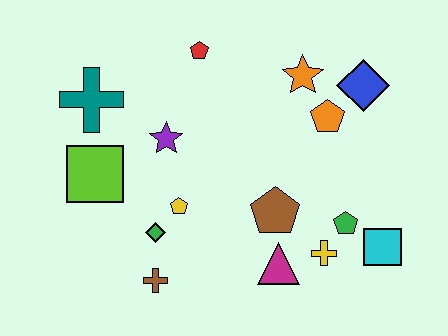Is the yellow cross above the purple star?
No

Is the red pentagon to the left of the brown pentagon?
Yes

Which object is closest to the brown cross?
The green diamond is closest to the brown cross.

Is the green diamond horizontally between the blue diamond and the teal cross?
Yes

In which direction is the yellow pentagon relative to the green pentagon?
The yellow pentagon is to the left of the green pentagon.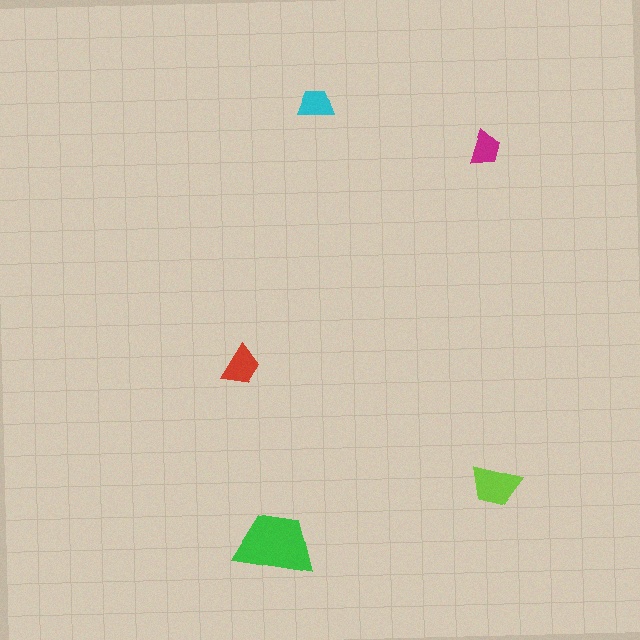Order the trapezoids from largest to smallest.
the green one, the lime one, the red one, the cyan one, the magenta one.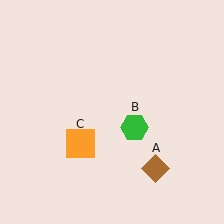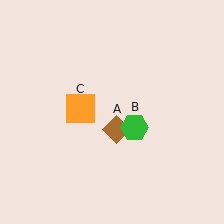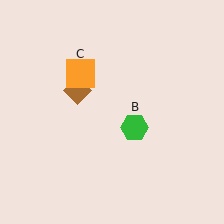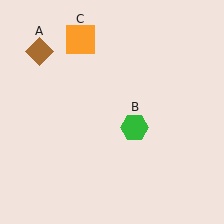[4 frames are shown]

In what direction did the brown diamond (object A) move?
The brown diamond (object A) moved up and to the left.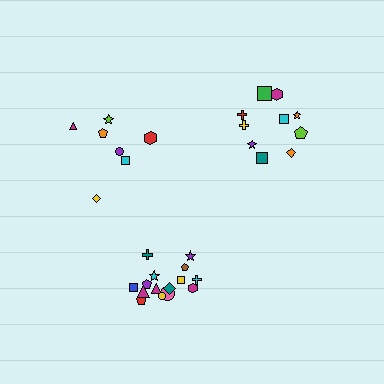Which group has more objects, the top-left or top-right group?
The top-right group.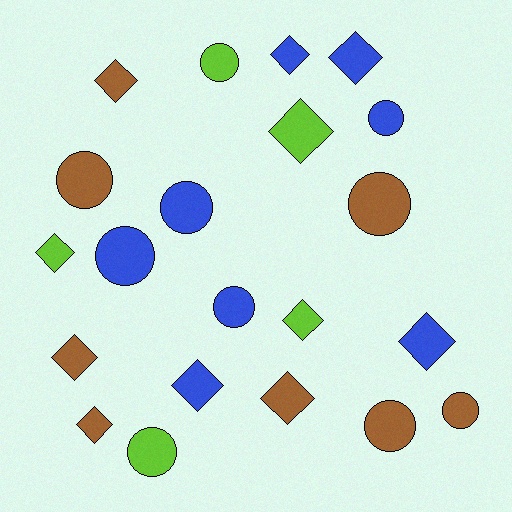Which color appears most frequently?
Brown, with 8 objects.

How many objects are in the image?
There are 21 objects.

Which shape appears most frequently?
Diamond, with 11 objects.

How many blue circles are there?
There are 4 blue circles.